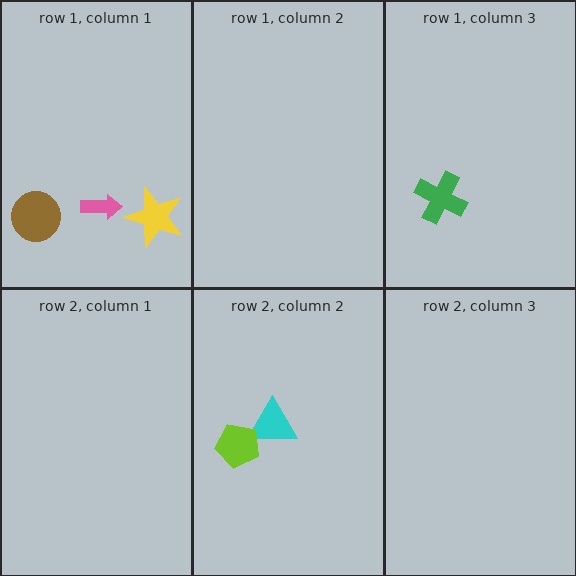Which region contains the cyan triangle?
The row 2, column 2 region.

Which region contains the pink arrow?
The row 1, column 1 region.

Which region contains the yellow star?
The row 1, column 1 region.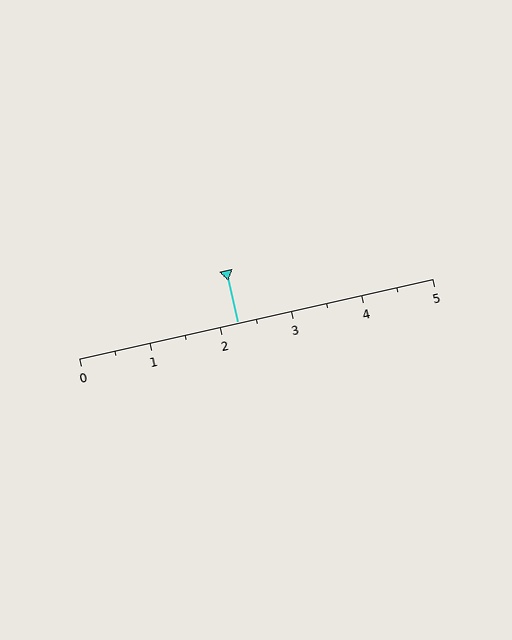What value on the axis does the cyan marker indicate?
The marker indicates approximately 2.2.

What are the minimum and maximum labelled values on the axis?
The axis runs from 0 to 5.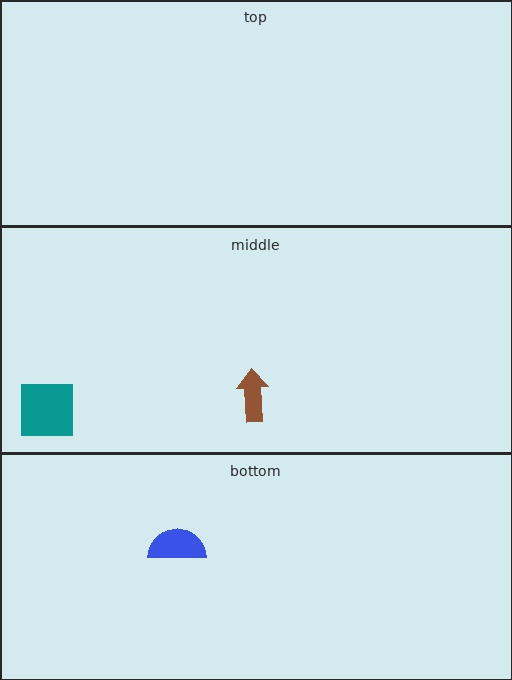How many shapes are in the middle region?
2.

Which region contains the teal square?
The middle region.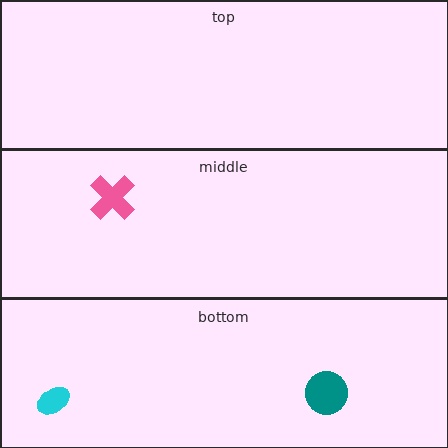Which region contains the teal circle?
The bottom region.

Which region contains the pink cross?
The middle region.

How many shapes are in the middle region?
1.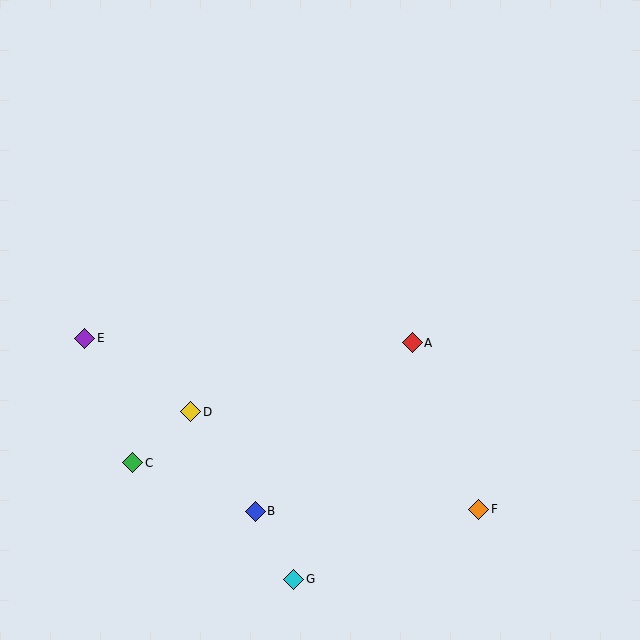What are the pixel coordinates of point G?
Point G is at (294, 579).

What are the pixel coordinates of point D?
Point D is at (191, 412).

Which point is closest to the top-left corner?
Point E is closest to the top-left corner.